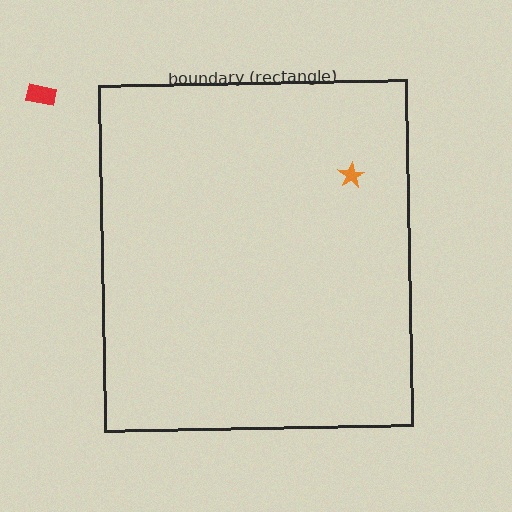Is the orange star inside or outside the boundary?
Inside.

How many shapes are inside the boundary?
1 inside, 1 outside.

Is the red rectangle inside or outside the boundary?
Outside.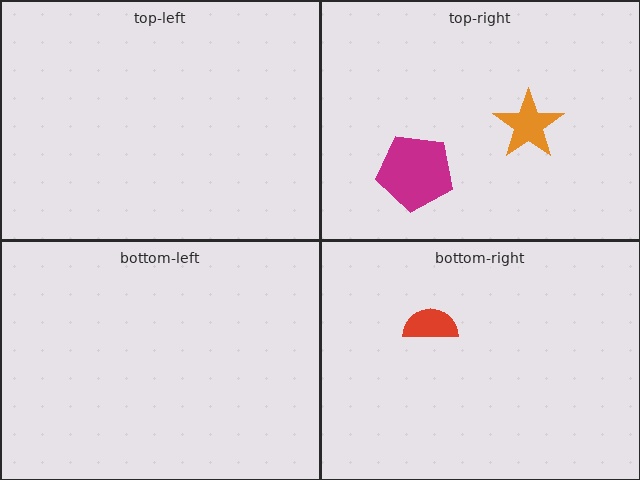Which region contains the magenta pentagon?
The top-right region.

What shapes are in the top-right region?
The orange star, the magenta pentagon.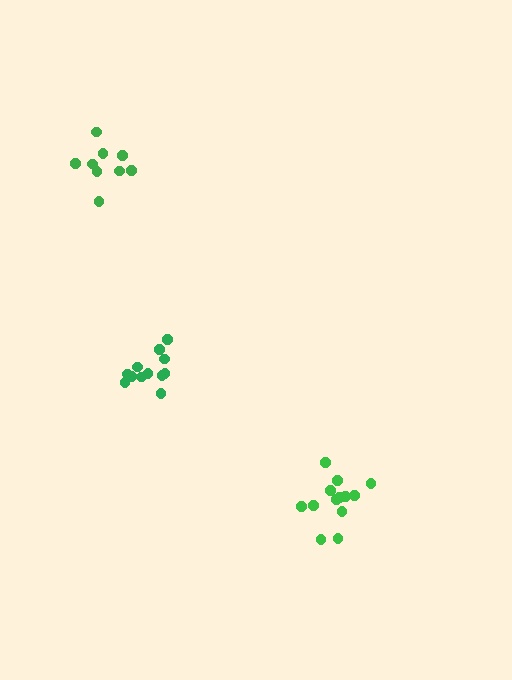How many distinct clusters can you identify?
There are 3 distinct clusters.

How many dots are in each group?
Group 1: 9 dots, Group 2: 13 dots, Group 3: 12 dots (34 total).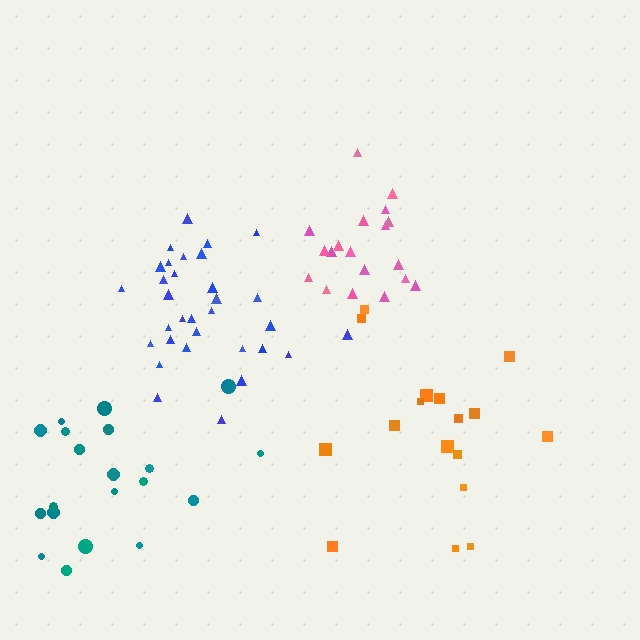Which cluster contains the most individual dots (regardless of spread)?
Blue (32).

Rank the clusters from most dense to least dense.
pink, blue, teal, orange.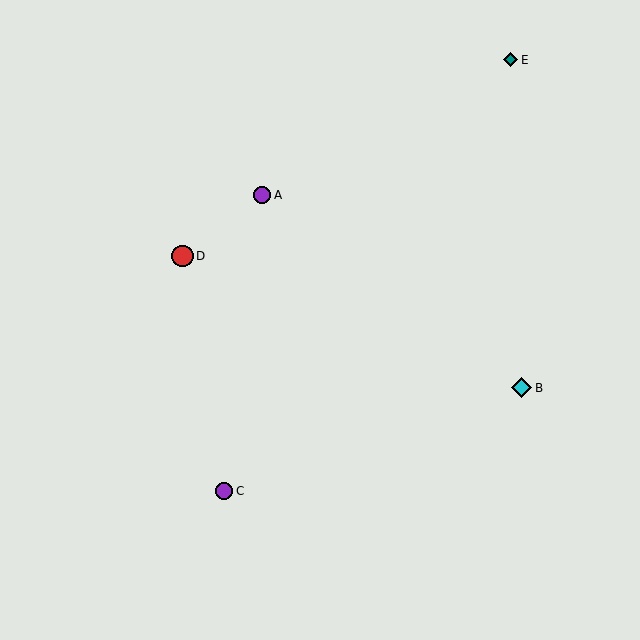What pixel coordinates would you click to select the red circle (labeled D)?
Click at (182, 256) to select the red circle D.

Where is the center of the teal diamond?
The center of the teal diamond is at (511, 60).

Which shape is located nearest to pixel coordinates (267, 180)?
The purple circle (labeled A) at (262, 195) is nearest to that location.